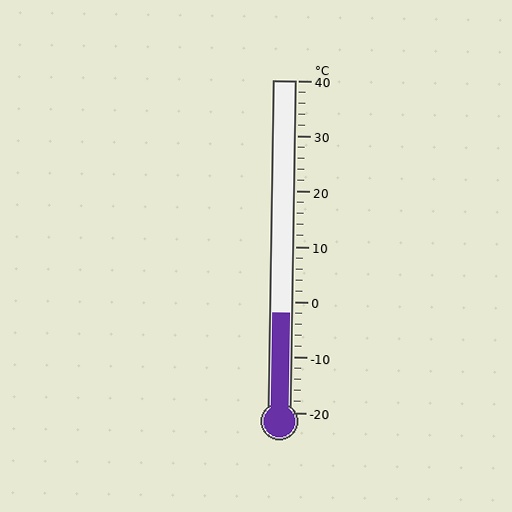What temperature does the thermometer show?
The thermometer shows approximately -2°C.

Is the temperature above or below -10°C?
The temperature is above -10°C.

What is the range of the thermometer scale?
The thermometer scale ranges from -20°C to 40°C.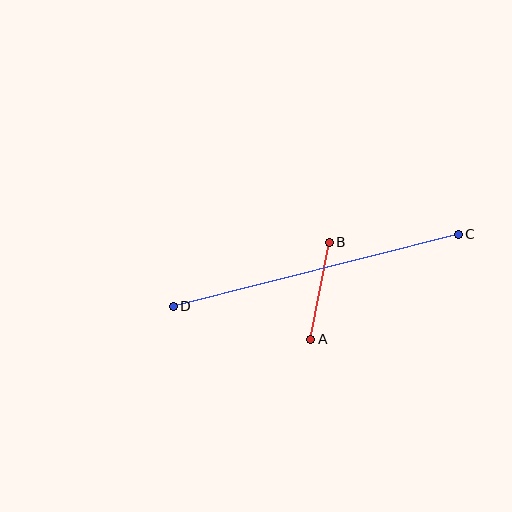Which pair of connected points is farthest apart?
Points C and D are farthest apart.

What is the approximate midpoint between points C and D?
The midpoint is at approximately (316, 270) pixels.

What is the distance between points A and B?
The distance is approximately 98 pixels.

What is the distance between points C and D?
The distance is approximately 294 pixels.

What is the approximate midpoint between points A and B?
The midpoint is at approximately (320, 291) pixels.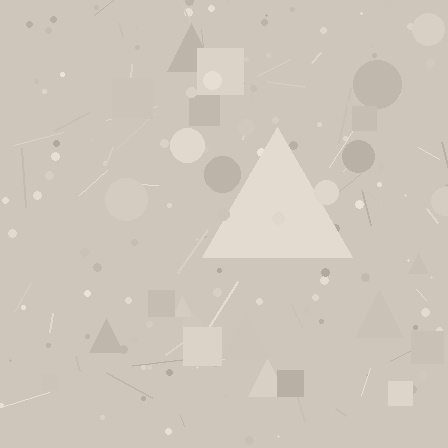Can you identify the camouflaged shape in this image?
The camouflaged shape is a triangle.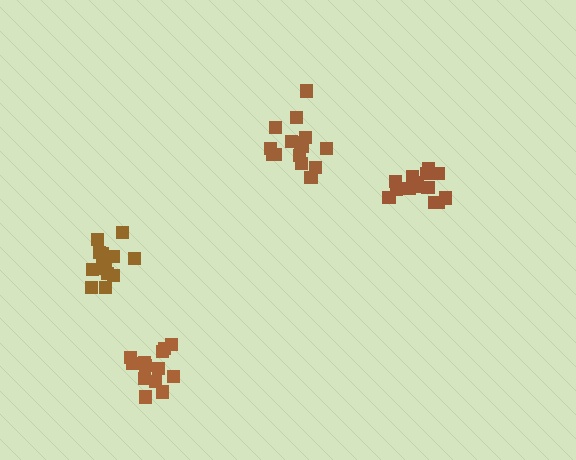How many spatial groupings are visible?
There are 4 spatial groupings.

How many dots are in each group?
Group 1: 14 dots, Group 2: 15 dots, Group 3: 13 dots, Group 4: 15 dots (57 total).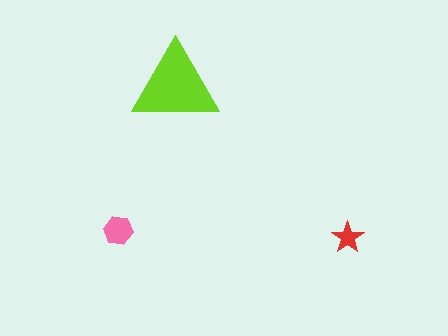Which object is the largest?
The lime triangle.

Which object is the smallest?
The red star.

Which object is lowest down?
The red star is bottommost.